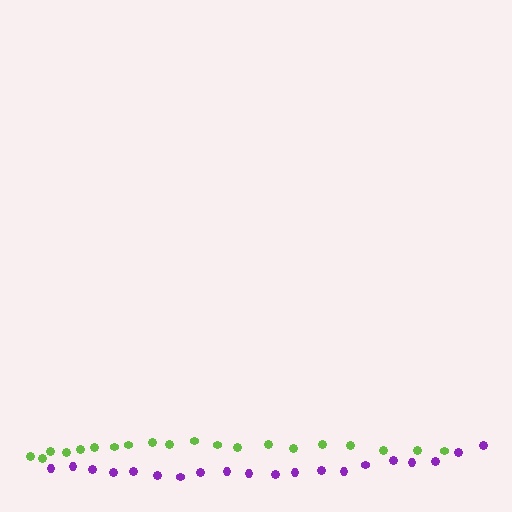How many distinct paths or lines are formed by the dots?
There are 2 distinct paths.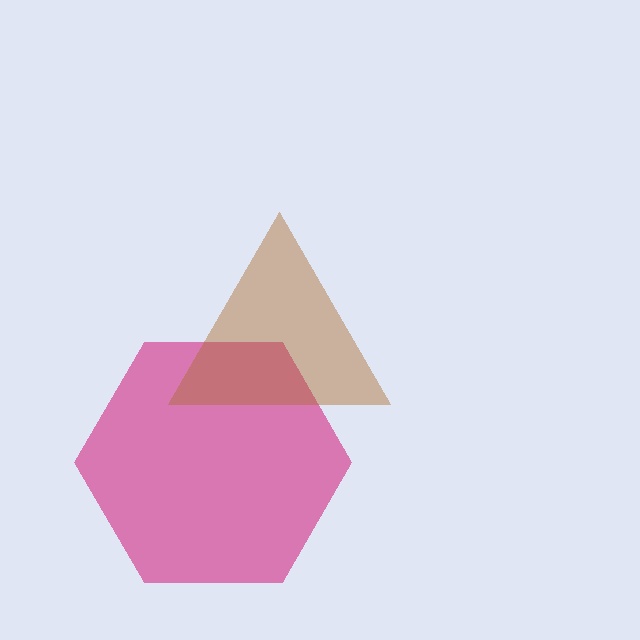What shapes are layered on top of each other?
The layered shapes are: a magenta hexagon, a brown triangle.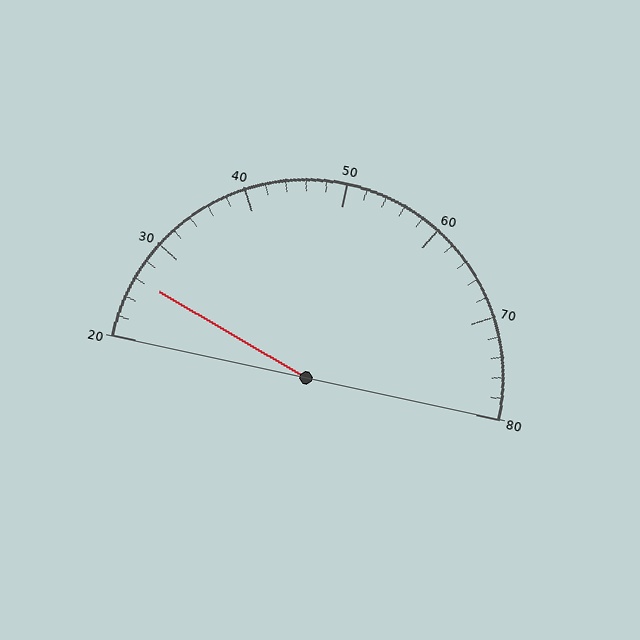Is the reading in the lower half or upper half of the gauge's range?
The reading is in the lower half of the range (20 to 80).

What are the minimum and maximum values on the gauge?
The gauge ranges from 20 to 80.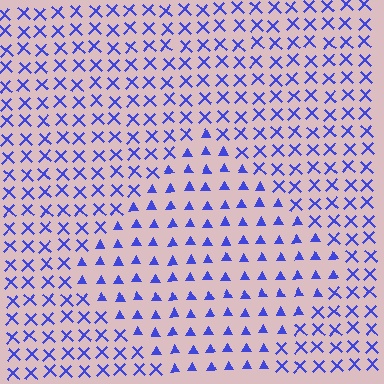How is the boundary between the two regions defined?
The boundary is defined by a change in element shape: triangles inside vs. X marks outside. All elements share the same color and spacing.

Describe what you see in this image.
The image is filled with small blue elements arranged in a uniform grid. A diamond-shaped region contains triangles, while the surrounding area contains X marks. The boundary is defined purely by the change in element shape.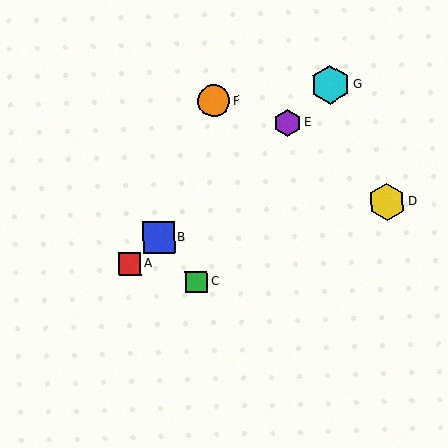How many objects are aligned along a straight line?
4 objects (A, B, E, G) are aligned along a straight line.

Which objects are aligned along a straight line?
Objects A, B, E, G are aligned along a straight line.